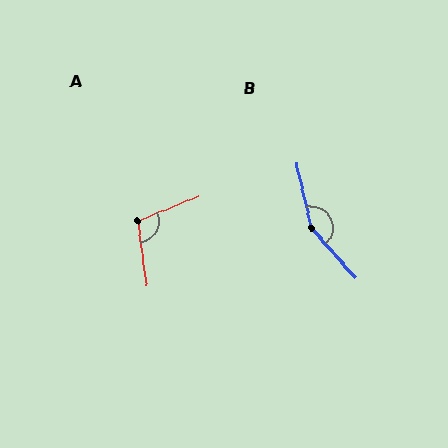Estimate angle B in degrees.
Approximately 151 degrees.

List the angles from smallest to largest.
A (104°), B (151°).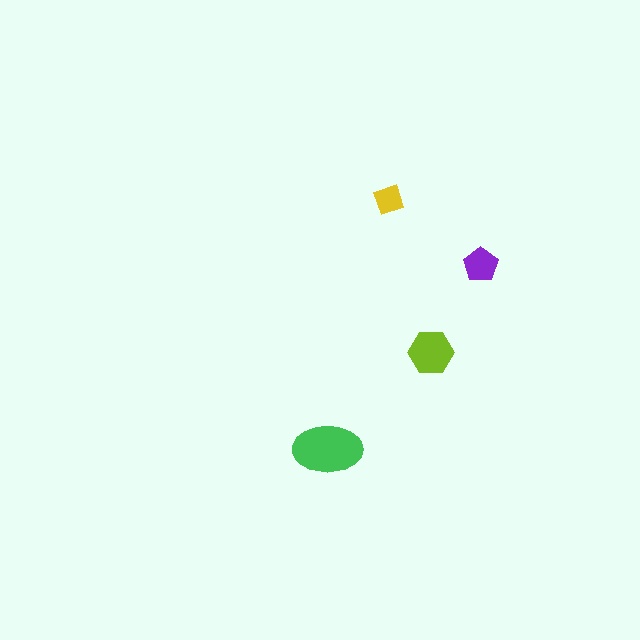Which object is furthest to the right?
The purple pentagon is rightmost.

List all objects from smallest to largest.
The yellow diamond, the purple pentagon, the lime hexagon, the green ellipse.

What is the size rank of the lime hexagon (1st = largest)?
2nd.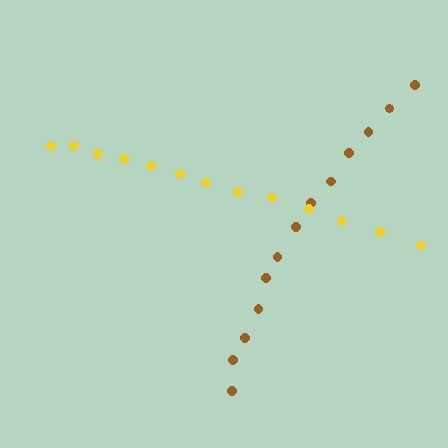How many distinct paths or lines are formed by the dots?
There are 2 distinct paths.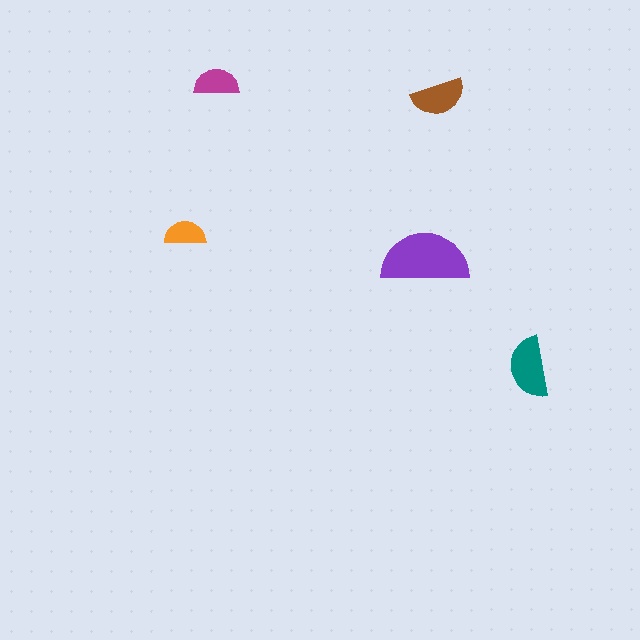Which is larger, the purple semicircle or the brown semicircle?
The purple one.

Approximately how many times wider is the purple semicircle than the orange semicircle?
About 2 times wider.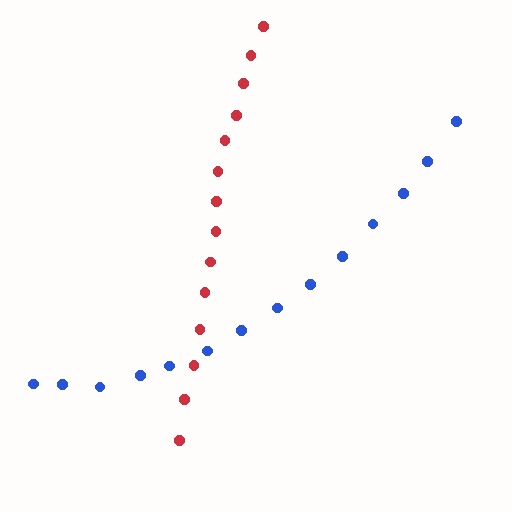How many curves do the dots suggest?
There are 2 distinct paths.